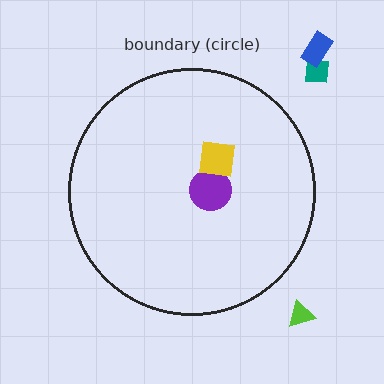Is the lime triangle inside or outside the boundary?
Outside.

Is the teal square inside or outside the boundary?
Outside.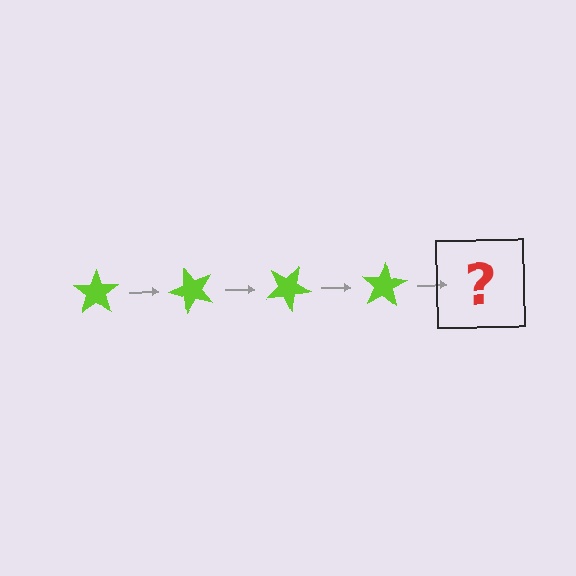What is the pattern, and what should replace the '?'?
The pattern is that the star rotates 50 degrees each step. The '?' should be a lime star rotated 200 degrees.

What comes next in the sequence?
The next element should be a lime star rotated 200 degrees.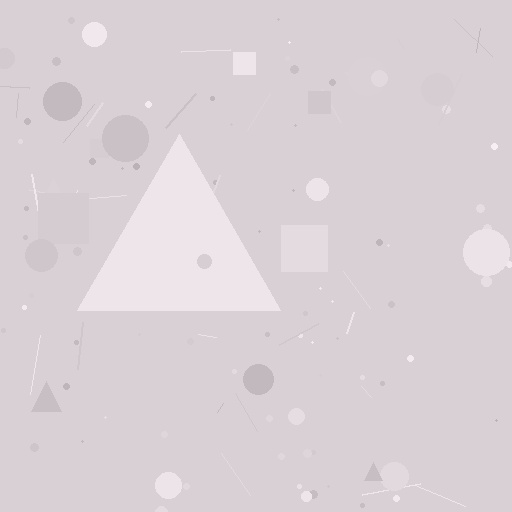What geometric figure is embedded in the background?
A triangle is embedded in the background.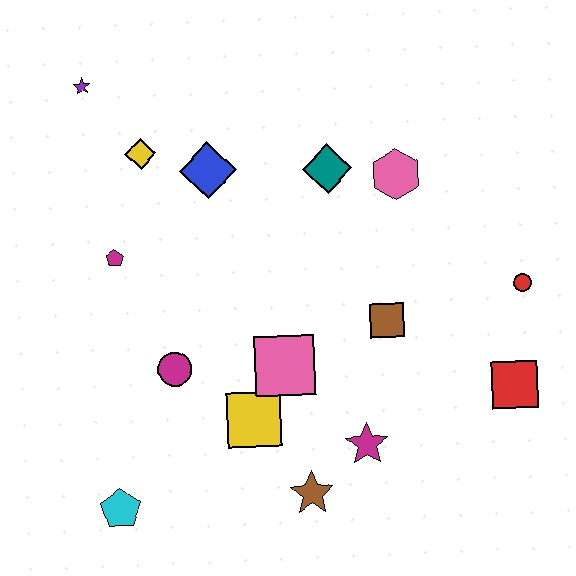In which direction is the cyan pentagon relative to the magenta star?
The cyan pentagon is to the left of the magenta star.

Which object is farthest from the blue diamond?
The red square is farthest from the blue diamond.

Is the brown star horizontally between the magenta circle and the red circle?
Yes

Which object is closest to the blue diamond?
The yellow diamond is closest to the blue diamond.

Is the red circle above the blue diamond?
No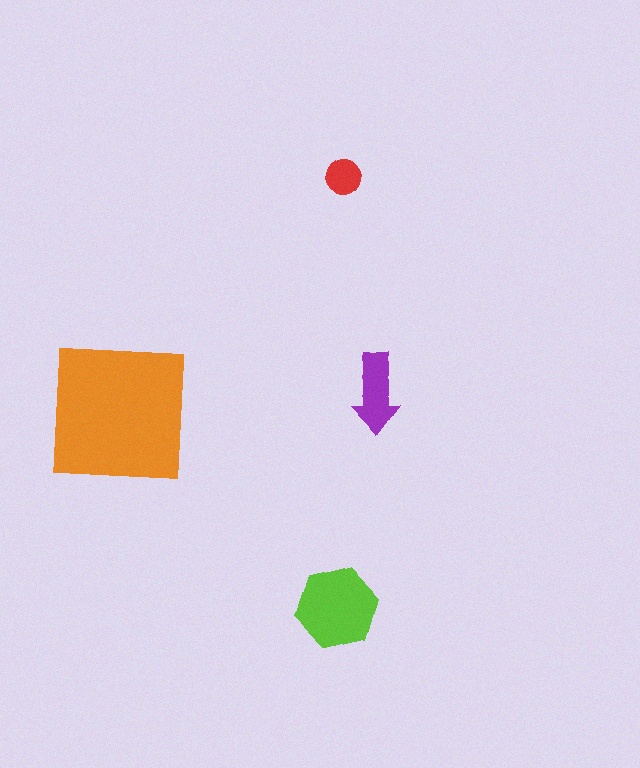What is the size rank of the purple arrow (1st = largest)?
3rd.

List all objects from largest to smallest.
The orange square, the lime hexagon, the purple arrow, the red circle.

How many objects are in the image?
There are 4 objects in the image.